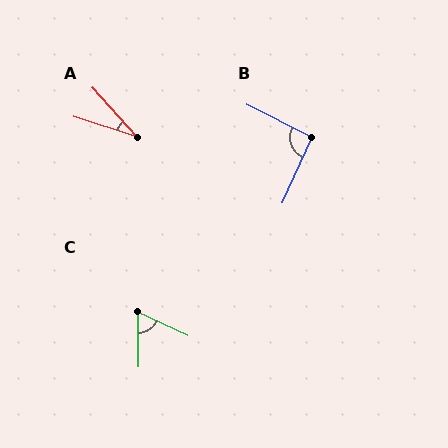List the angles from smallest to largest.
A (31°), C (64°), B (93°).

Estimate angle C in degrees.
Approximately 64 degrees.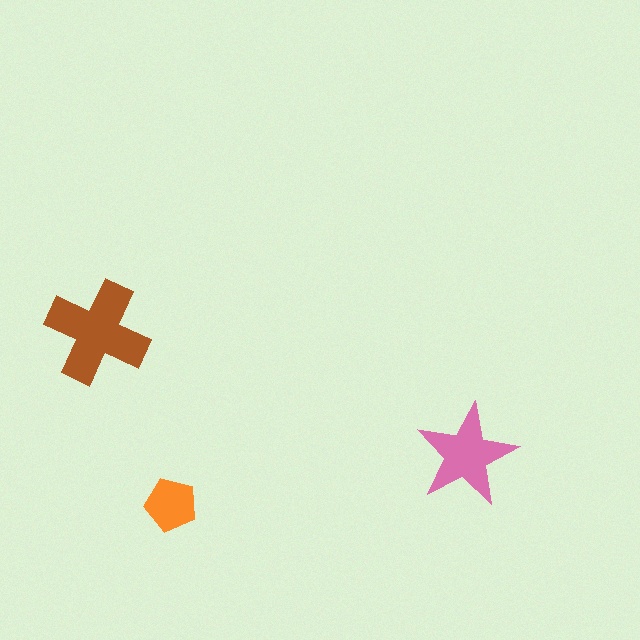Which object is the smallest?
The orange pentagon.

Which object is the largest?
The brown cross.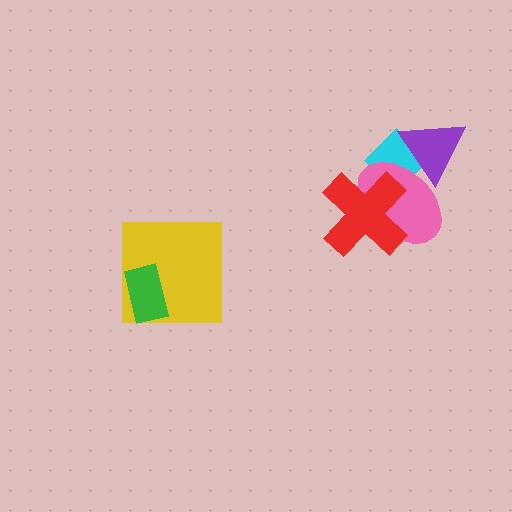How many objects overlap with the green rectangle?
1 object overlaps with the green rectangle.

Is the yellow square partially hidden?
Yes, it is partially covered by another shape.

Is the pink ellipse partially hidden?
Yes, it is partially covered by another shape.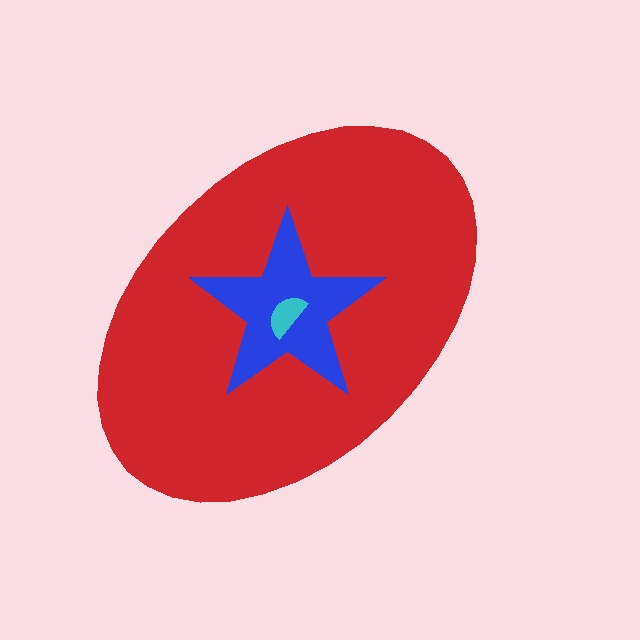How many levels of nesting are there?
3.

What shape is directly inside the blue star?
The cyan semicircle.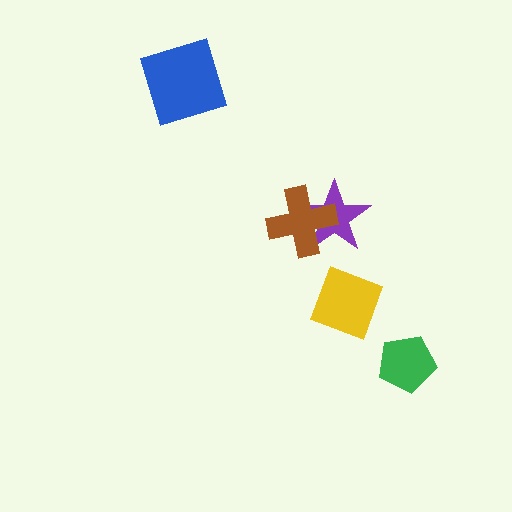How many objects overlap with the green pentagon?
0 objects overlap with the green pentagon.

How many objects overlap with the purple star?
1 object overlaps with the purple star.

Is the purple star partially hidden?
Yes, it is partially covered by another shape.